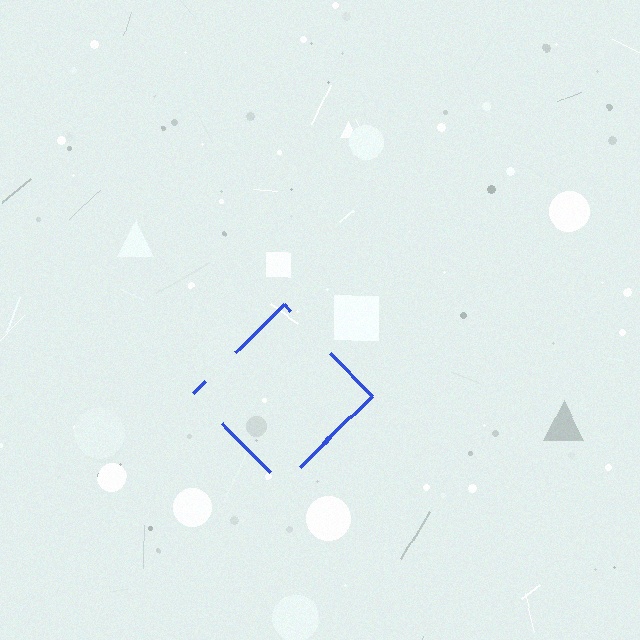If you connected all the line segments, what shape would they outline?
They would outline a diamond.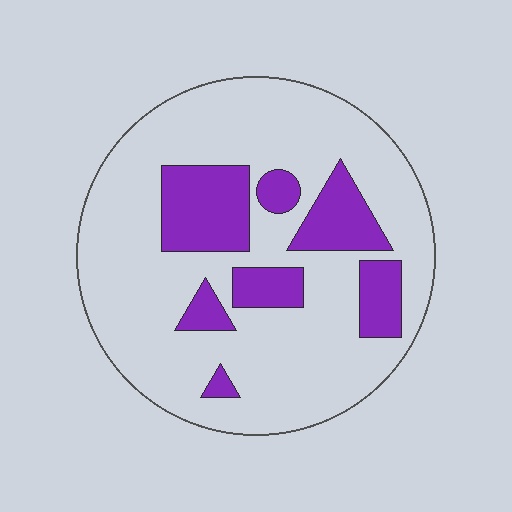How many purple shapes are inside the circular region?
7.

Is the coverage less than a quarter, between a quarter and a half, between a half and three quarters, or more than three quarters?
Less than a quarter.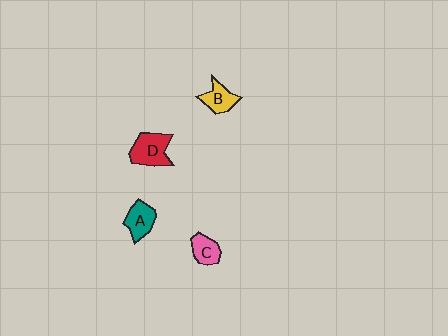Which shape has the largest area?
Shape D (red).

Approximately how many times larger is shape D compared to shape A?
Approximately 1.3 times.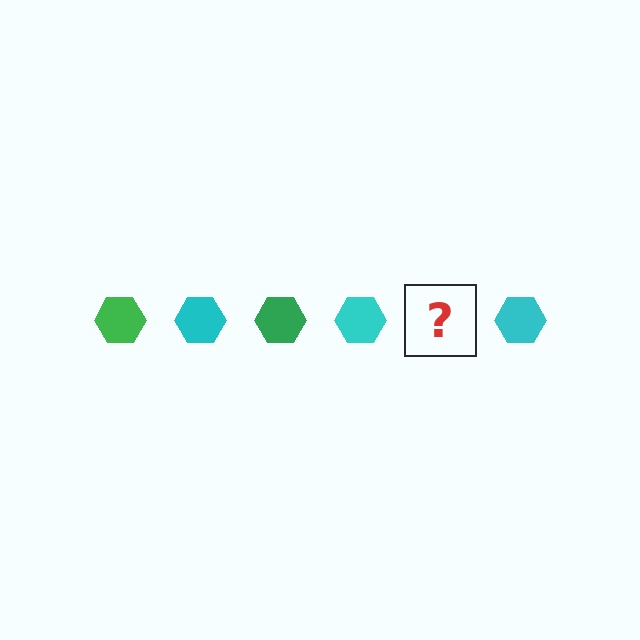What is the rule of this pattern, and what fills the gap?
The rule is that the pattern cycles through green, cyan hexagons. The gap should be filled with a green hexagon.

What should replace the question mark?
The question mark should be replaced with a green hexagon.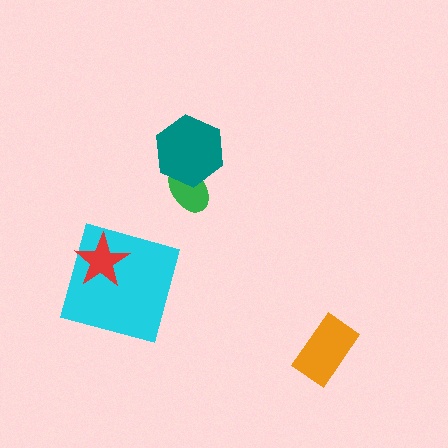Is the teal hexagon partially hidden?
No, no other shape covers it.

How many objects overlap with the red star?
1 object overlaps with the red star.